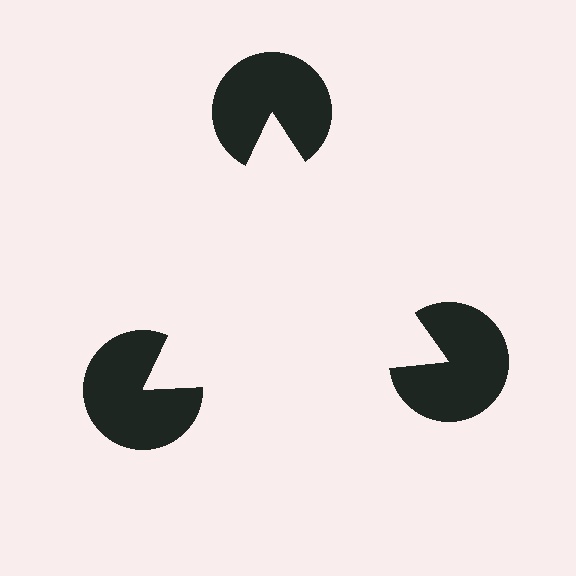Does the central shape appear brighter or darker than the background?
It typically appears slightly brighter than the background, even though no actual brightness change is drawn.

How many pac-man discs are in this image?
There are 3 — one at each vertex of the illusory triangle.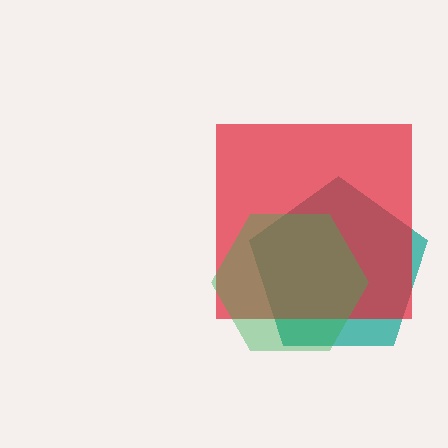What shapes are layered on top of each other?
The layered shapes are: a teal pentagon, a red square, a green hexagon.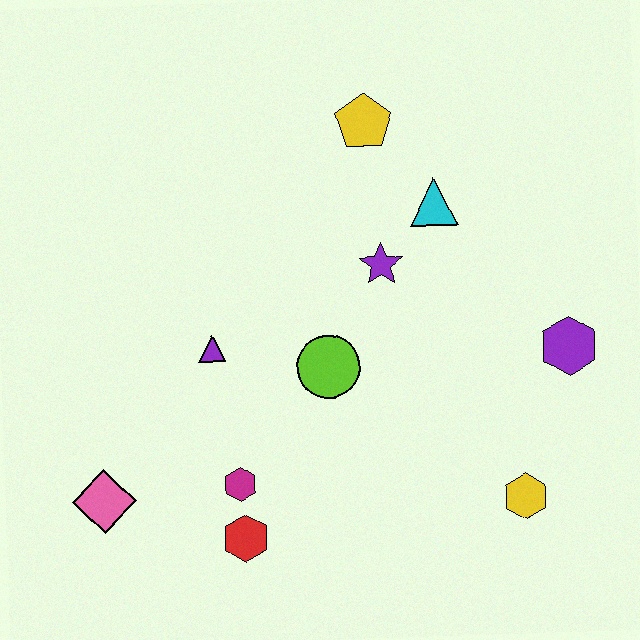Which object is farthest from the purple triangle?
The purple hexagon is farthest from the purple triangle.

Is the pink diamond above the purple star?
No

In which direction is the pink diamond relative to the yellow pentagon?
The pink diamond is below the yellow pentagon.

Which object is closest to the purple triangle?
The lime circle is closest to the purple triangle.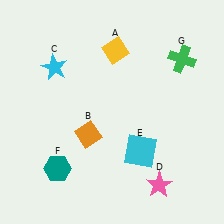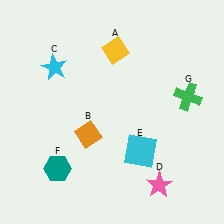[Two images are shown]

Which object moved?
The green cross (G) moved down.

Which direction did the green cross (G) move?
The green cross (G) moved down.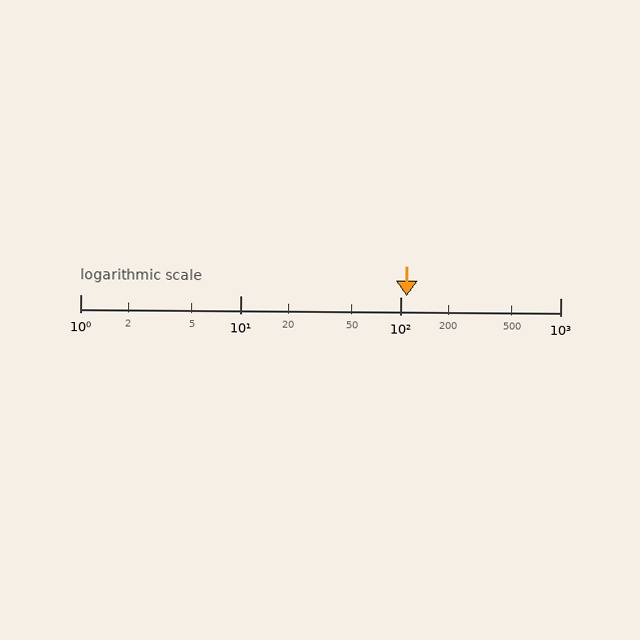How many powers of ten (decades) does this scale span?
The scale spans 3 decades, from 1 to 1000.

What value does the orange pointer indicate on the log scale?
The pointer indicates approximately 110.